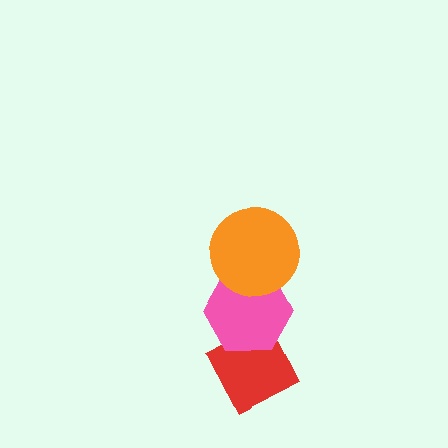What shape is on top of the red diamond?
The pink hexagon is on top of the red diamond.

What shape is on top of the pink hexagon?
The orange circle is on top of the pink hexagon.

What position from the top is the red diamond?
The red diamond is 3rd from the top.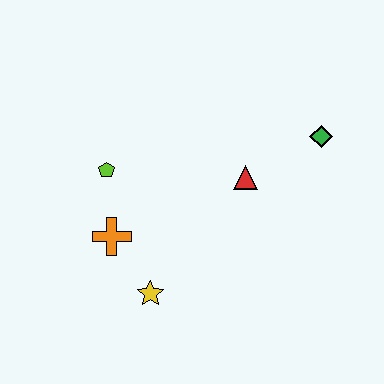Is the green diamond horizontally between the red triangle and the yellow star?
No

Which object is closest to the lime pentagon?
The orange cross is closest to the lime pentagon.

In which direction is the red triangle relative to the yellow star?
The red triangle is above the yellow star.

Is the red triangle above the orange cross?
Yes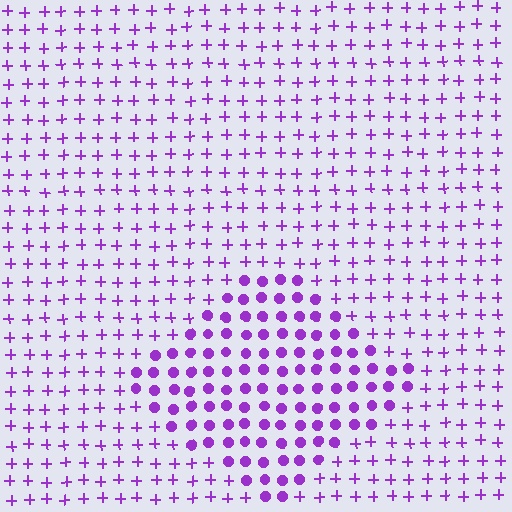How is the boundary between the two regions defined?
The boundary is defined by a change in element shape: circles inside vs. plus signs outside. All elements share the same color and spacing.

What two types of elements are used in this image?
The image uses circles inside the diamond region and plus signs outside it.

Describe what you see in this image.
The image is filled with small purple elements arranged in a uniform grid. A diamond-shaped region contains circles, while the surrounding area contains plus signs. The boundary is defined purely by the change in element shape.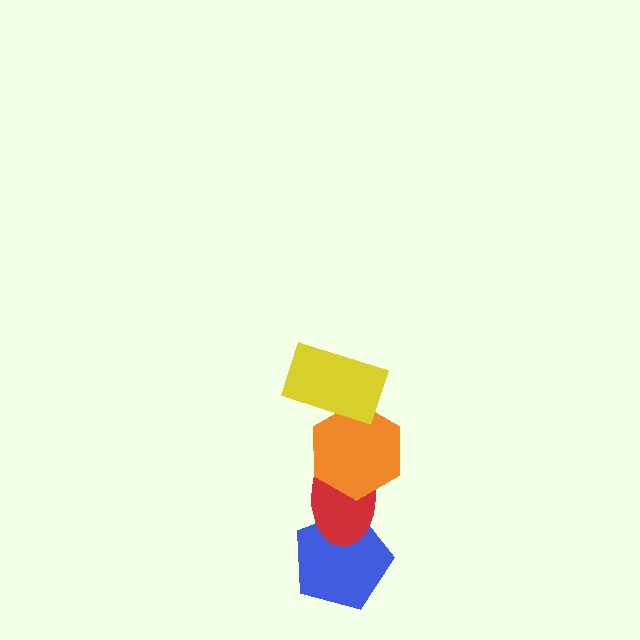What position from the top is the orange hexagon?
The orange hexagon is 2nd from the top.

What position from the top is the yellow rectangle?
The yellow rectangle is 1st from the top.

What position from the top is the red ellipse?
The red ellipse is 3rd from the top.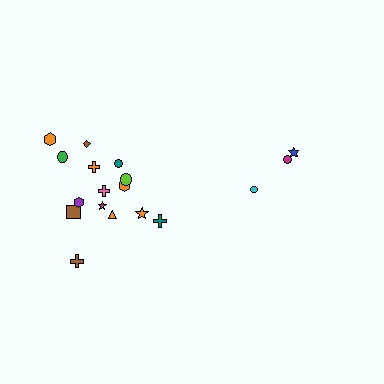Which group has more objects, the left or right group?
The left group.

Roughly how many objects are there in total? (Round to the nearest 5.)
Roughly 20 objects in total.